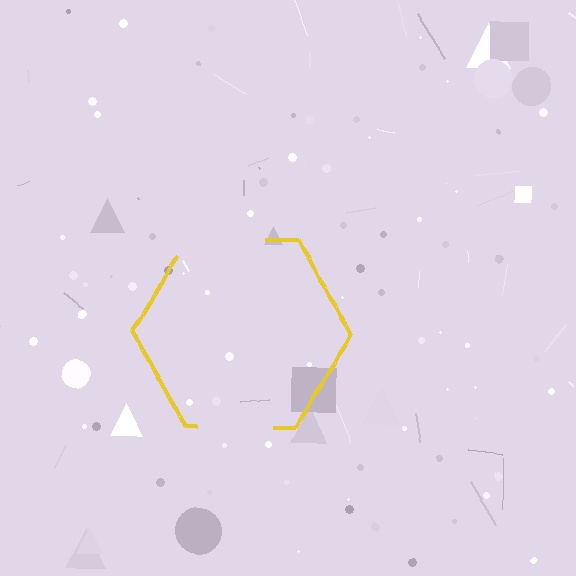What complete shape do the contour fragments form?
The contour fragments form a hexagon.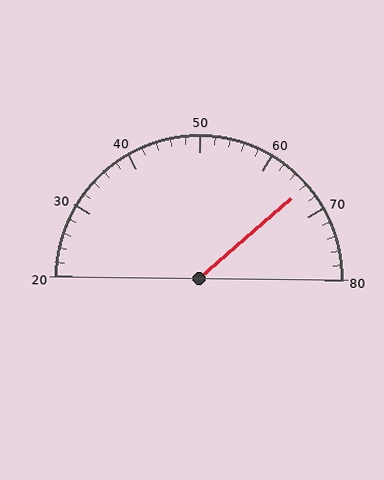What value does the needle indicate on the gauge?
The needle indicates approximately 66.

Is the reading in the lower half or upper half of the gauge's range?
The reading is in the upper half of the range (20 to 80).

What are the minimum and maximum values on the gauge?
The gauge ranges from 20 to 80.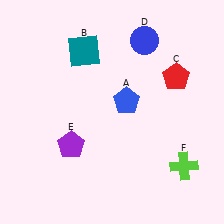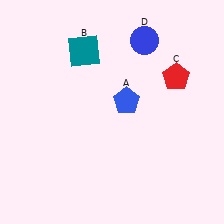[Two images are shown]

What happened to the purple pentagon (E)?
The purple pentagon (E) was removed in Image 2. It was in the bottom-left area of Image 1.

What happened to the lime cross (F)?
The lime cross (F) was removed in Image 2. It was in the bottom-right area of Image 1.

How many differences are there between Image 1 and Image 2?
There are 2 differences between the two images.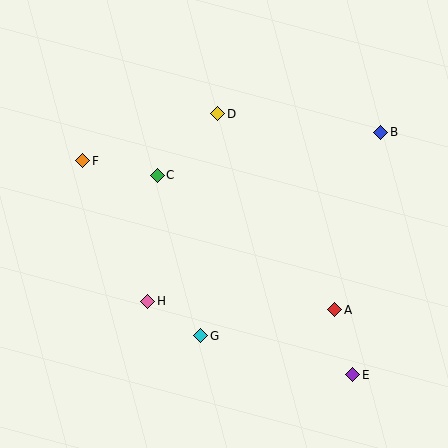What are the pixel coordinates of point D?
Point D is at (218, 114).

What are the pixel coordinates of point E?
Point E is at (353, 375).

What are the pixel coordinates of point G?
Point G is at (201, 336).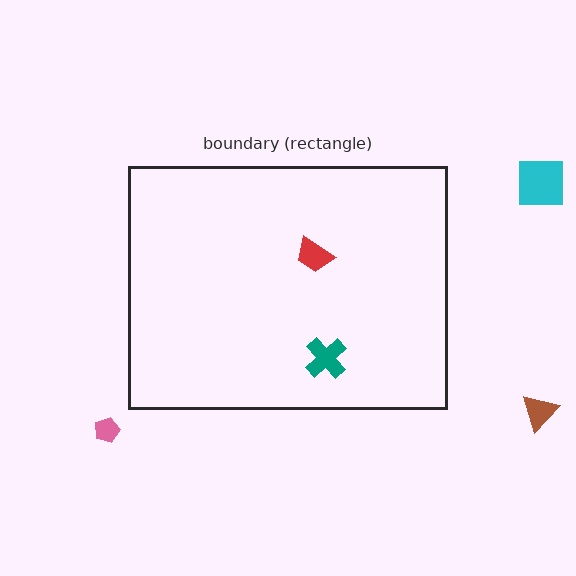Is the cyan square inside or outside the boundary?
Outside.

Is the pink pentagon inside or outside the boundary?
Outside.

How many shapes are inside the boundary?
2 inside, 3 outside.